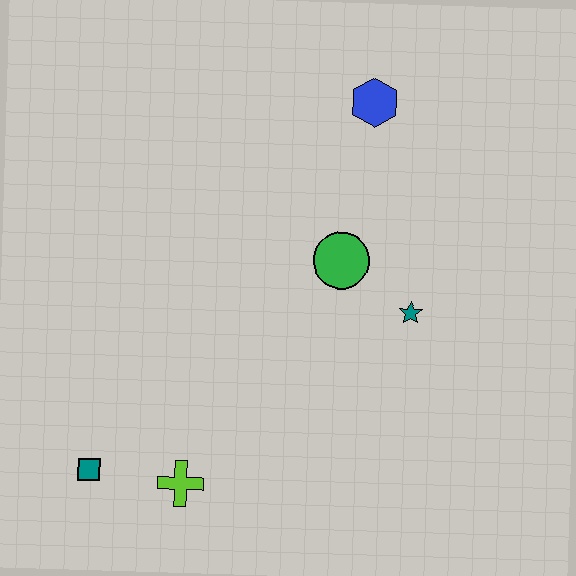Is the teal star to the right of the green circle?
Yes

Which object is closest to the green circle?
The teal star is closest to the green circle.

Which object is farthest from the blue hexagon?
The teal square is farthest from the blue hexagon.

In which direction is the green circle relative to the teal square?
The green circle is to the right of the teal square.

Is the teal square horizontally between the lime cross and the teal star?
No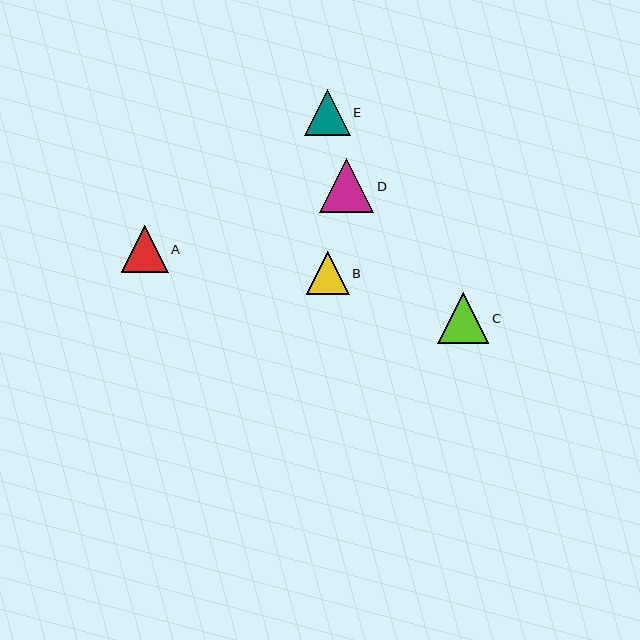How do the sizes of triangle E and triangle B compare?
Triangle E and triangle B are approximately the same size.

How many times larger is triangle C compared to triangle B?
Triangle C is approximately 1.2 times the size of triangle B.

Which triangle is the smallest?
Triangle B is the smallest with a size of approximately 42 pixels.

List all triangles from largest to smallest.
From largest to smallest: D, C, A, E, B.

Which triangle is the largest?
Triangle D is the largest with a size of approximately 54 pixels.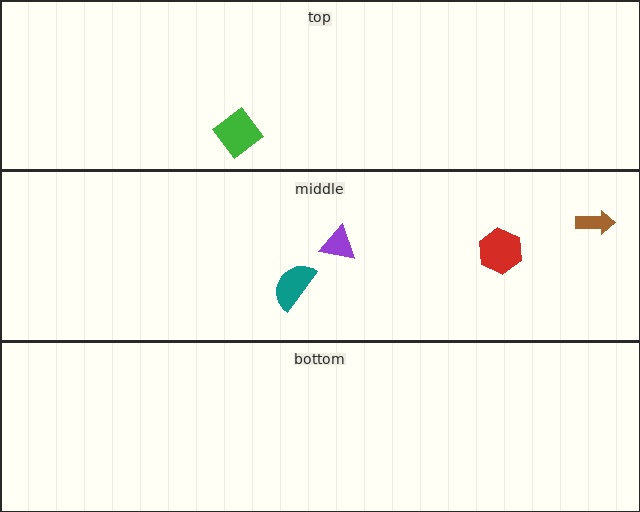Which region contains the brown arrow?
The middle region.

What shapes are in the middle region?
The brown arrow, the purple triangle, the teal semicircle, the red hexagon.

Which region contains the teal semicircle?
The middle region.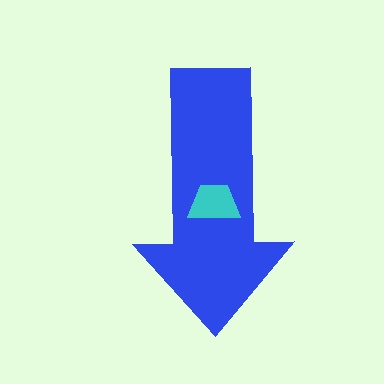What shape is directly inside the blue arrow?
The cyan trapezoid.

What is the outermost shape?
The blue arrow.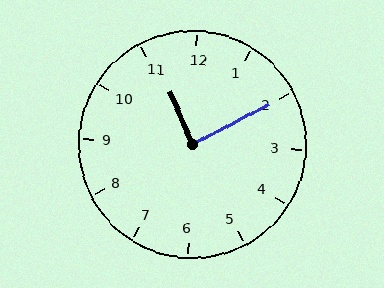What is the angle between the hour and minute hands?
Approximately 85 degrees.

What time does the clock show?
11:10.